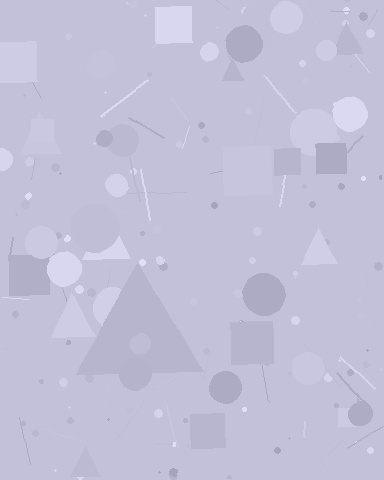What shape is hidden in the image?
A triangle is hidden in the image.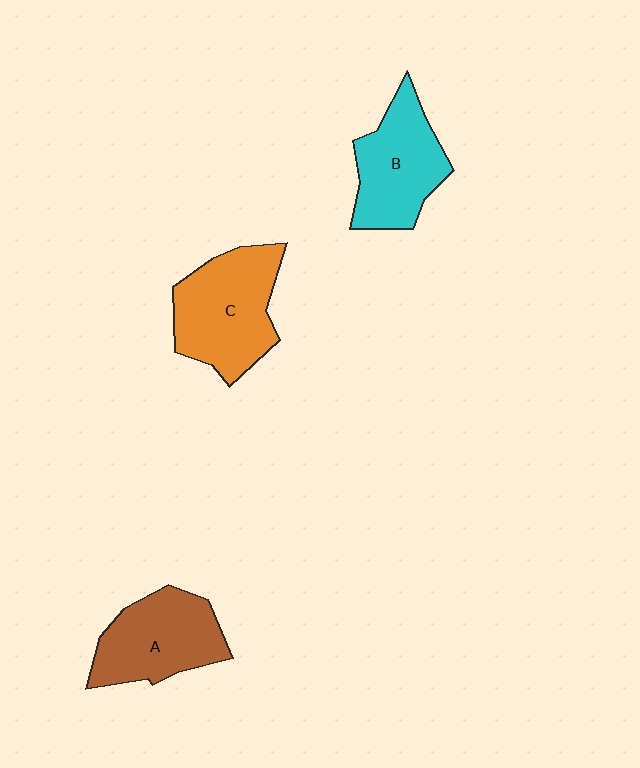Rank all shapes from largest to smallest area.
From largest to smallest: C (orange), A (brown), B (cyan).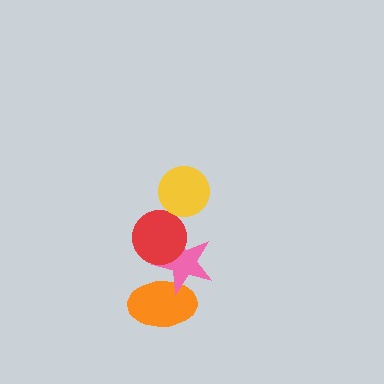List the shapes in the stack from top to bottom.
From top to bottom: the yellow circle, the red circle, the pink star, the orange ellipse.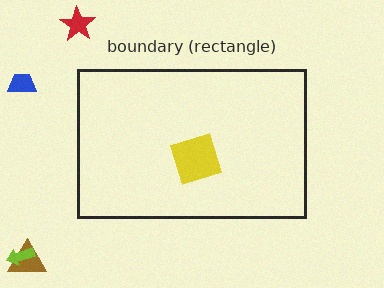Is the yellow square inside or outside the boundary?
Inside.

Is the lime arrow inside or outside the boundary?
Outside.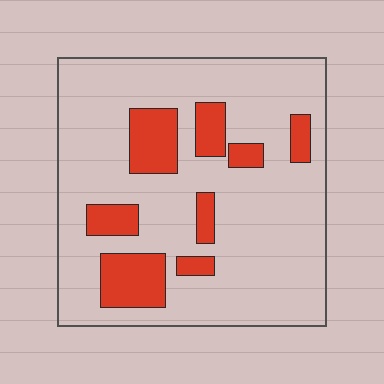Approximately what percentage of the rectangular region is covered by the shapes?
Approximately 20%.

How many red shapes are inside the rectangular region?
8.